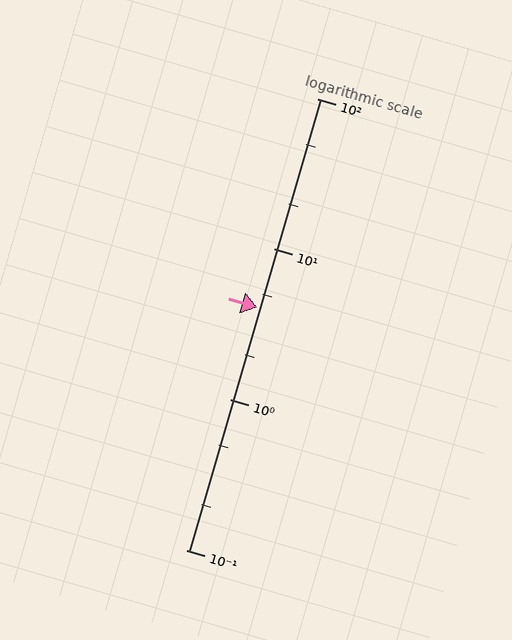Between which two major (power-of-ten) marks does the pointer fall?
The pointer is between 1 and 10.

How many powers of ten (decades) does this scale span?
The scale spans 3 decades, from 0.1 to 100.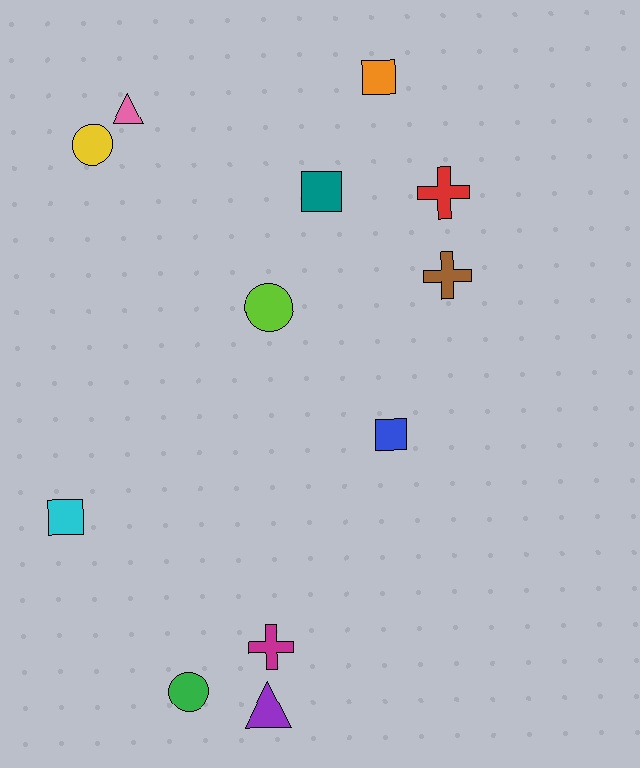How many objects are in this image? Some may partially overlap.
There are 12 objects.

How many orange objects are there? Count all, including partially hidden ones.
There is 1 orange object.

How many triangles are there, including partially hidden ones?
There are 2 triangles.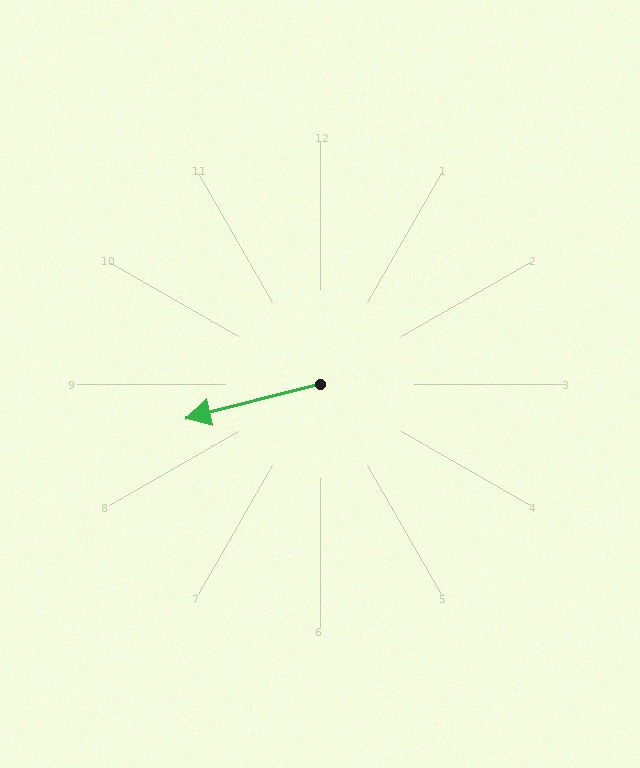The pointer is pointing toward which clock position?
Roughly 9 o'clock.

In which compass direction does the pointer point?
West.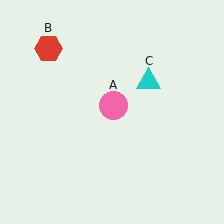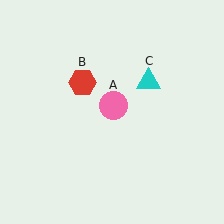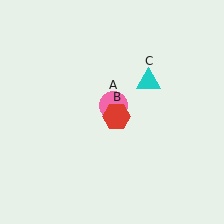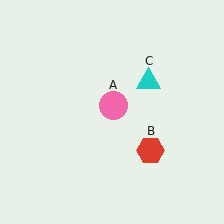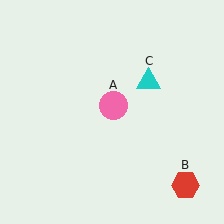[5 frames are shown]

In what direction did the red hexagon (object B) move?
The red hexagon (object B) moved down and to the right.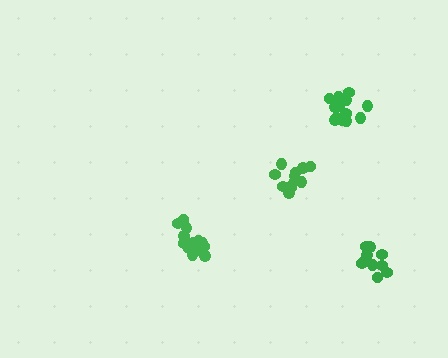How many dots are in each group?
Group 1: 15 dots, Group 2: 13 dots, Group 3: 10 dots, Group 4: 13 dots (51 total).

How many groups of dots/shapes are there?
There are 4 groups.